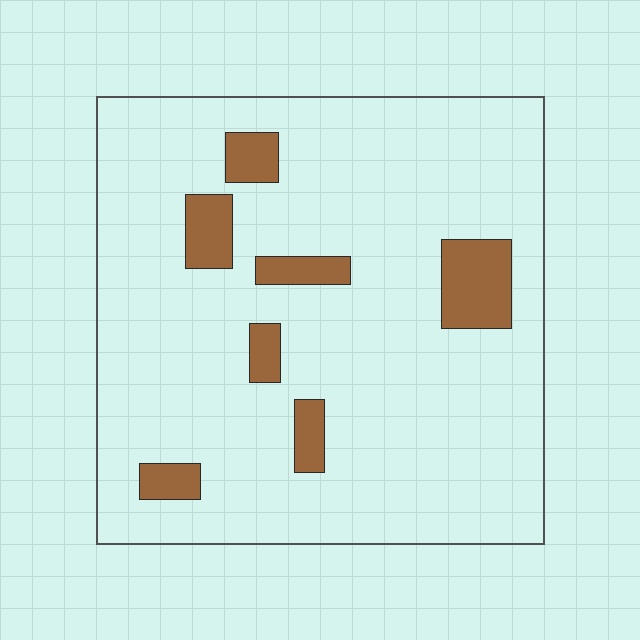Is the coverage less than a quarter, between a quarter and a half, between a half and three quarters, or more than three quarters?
Less than a quarter.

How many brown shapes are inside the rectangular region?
7.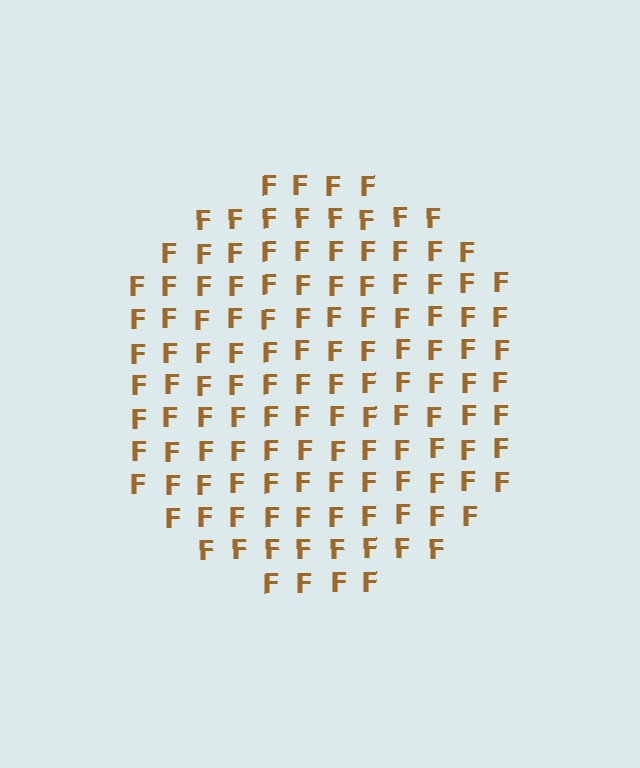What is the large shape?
The large shape is a circle.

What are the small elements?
The small elements are letter F's.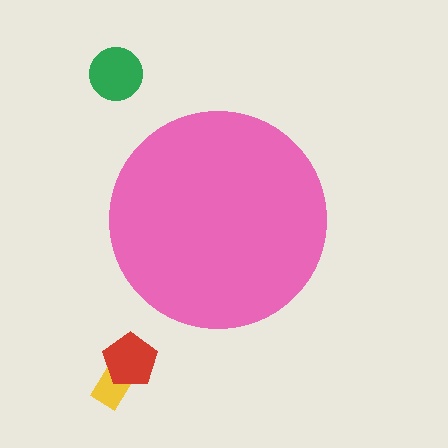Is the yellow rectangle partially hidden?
No, the yellow rectangle is fully visible.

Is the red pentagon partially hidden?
No, the red pentagon is fully visible.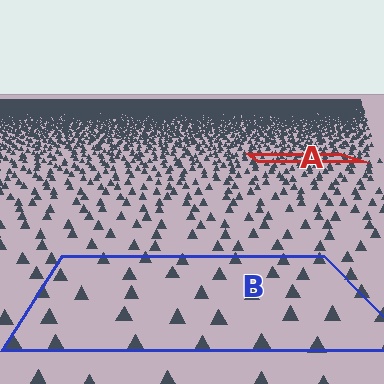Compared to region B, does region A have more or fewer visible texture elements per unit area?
Region A has more texture elements per unit area — they are packed more densely because it is farther away.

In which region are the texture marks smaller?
The texture marks are smaller in region A, because it is farther away.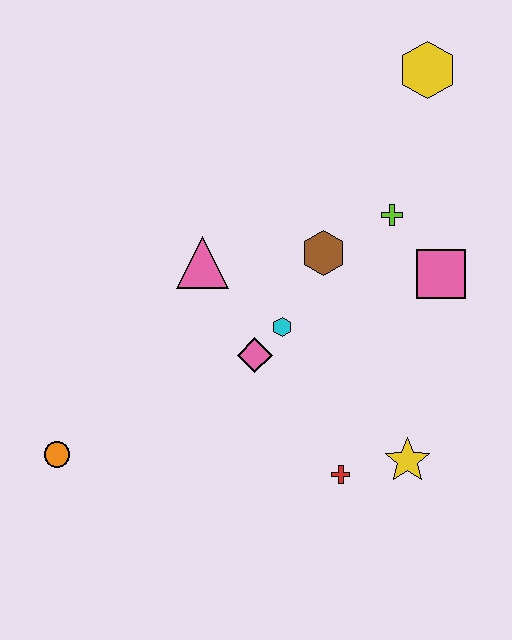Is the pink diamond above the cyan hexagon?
No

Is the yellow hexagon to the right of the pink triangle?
Yes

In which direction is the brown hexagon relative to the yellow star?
The brown hexagon is above the yellow star.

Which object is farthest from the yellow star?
The yellow hexagon is farthest from the yellow star.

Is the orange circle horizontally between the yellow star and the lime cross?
No